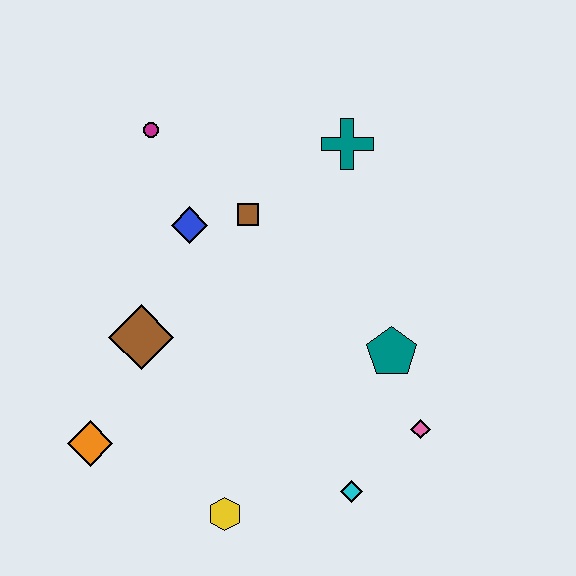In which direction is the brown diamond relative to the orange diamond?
The brown diamond is above the orange diamond.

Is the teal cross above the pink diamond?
Yes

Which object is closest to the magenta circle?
The blue diamond is closest to the magenta circle.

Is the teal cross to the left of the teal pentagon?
Yes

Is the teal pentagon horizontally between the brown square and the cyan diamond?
No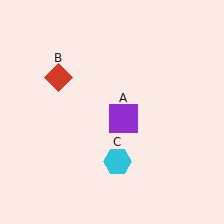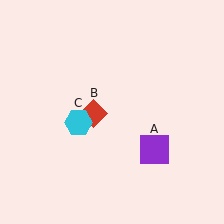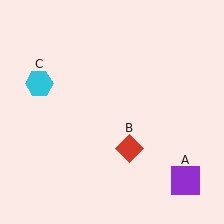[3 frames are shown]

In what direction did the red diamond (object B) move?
The red diamond (object B) moved down and to the right.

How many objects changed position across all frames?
3 objects changed position: purple square (object A), red diamond (object B), cyan hexagon (object C).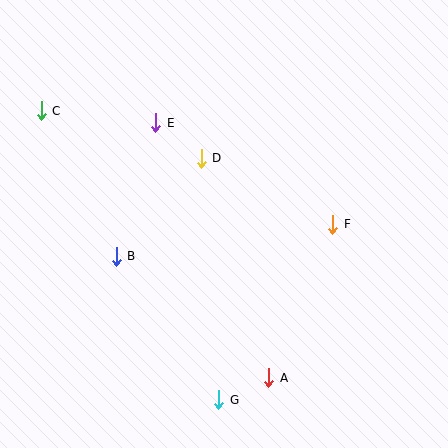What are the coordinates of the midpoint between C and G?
The midpoint between C and G is at (130, 255).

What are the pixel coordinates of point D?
Point D is at (201, 158).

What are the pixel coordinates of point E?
Point E is at (156, 123).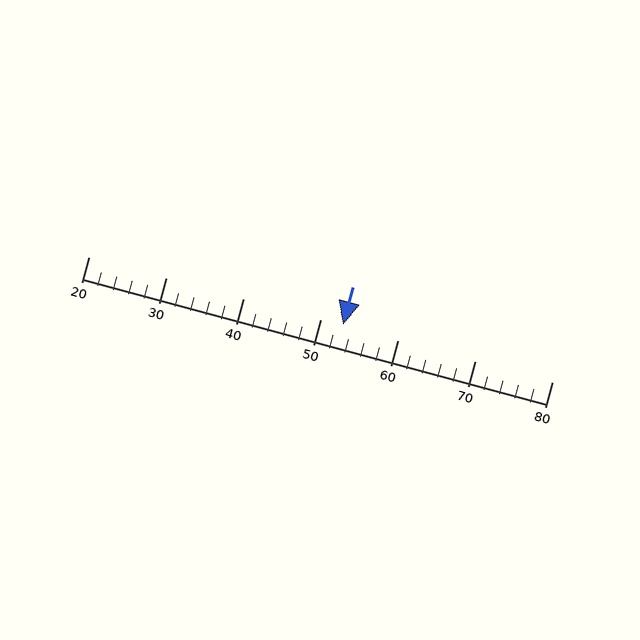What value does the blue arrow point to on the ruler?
The blue arrow points to approximately 53.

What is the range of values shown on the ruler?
The ruler shows values from 20 to 80.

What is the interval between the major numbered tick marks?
The major tick marks are spaced 10 units apart.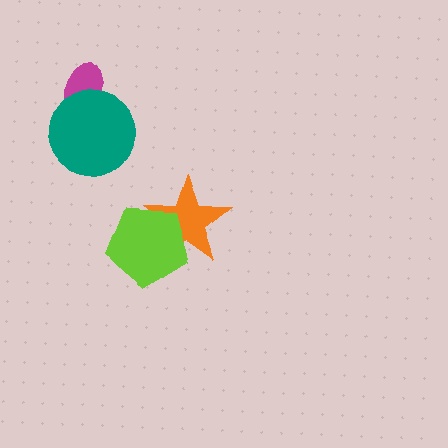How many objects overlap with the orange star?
1 object overlaps with the orange star.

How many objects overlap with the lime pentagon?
1 object overlaps with the lime pentagon.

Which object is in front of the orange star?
The lime pentagon is in front of the orange star.